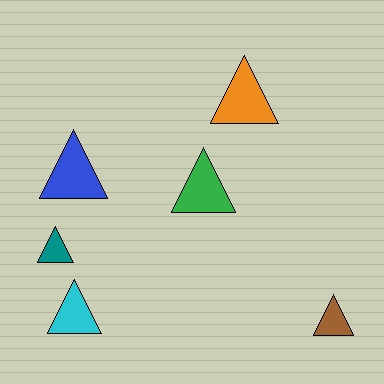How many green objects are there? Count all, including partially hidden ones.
There is 1 green object.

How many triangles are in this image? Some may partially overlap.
There are 6 triangles.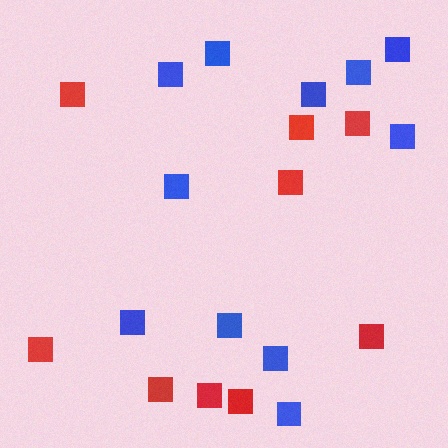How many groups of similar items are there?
There are 2 groups: one group of red squares (9) and one group of blue squares (11).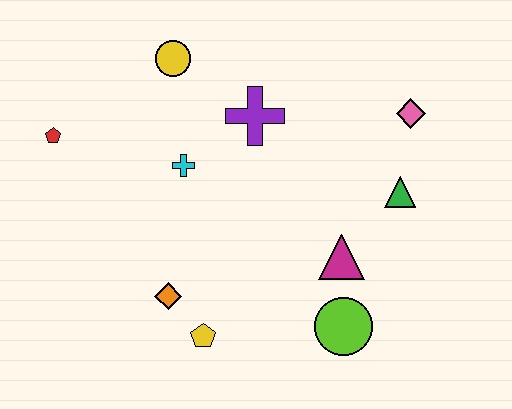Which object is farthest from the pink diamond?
The red pentagon is farthest from the pink diamond.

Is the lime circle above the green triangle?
No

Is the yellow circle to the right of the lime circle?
No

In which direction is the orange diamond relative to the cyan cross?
The orange diamond is below the cyan cross.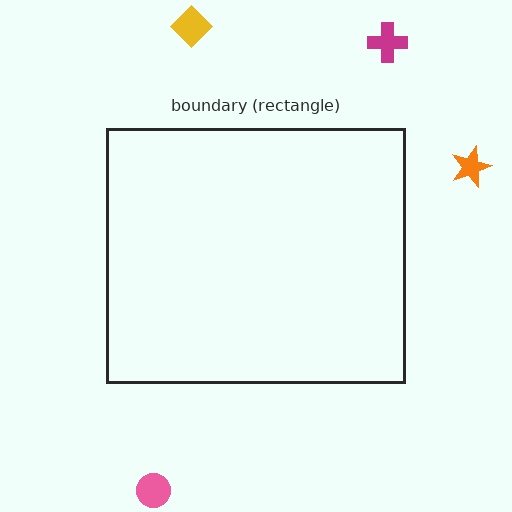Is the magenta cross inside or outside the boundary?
Outside.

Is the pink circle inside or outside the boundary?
Outside.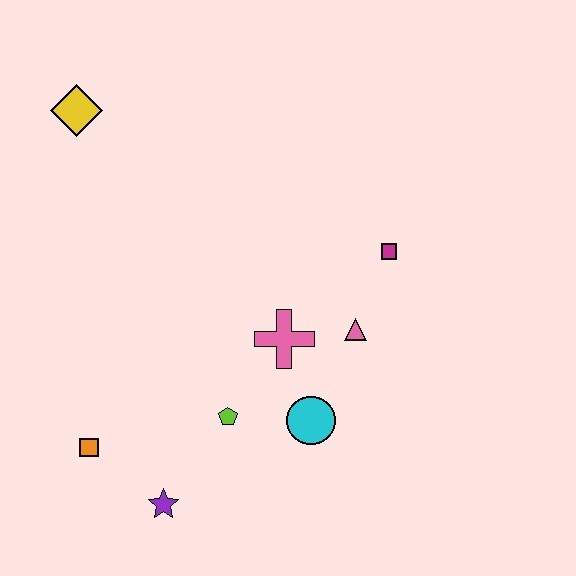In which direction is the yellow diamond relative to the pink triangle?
The yellow diamond is to the left of the pink triangle.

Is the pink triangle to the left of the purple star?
No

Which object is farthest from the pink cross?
The yellow diamond is farthest from the pink cross.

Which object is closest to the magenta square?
The pink triangle is closest to the magenta square.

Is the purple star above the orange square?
No